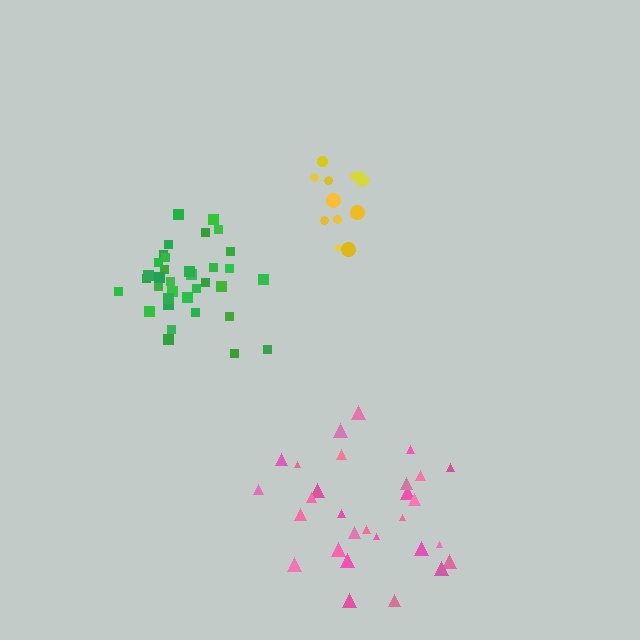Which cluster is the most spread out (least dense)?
Pink.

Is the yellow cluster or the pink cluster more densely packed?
Yellow.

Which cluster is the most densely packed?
Green.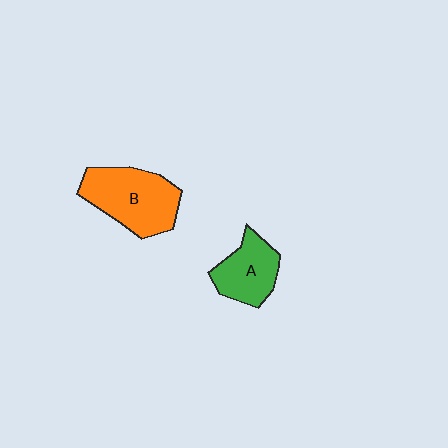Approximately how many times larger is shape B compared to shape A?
Approximately 1.5 times.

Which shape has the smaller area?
Shape A (green).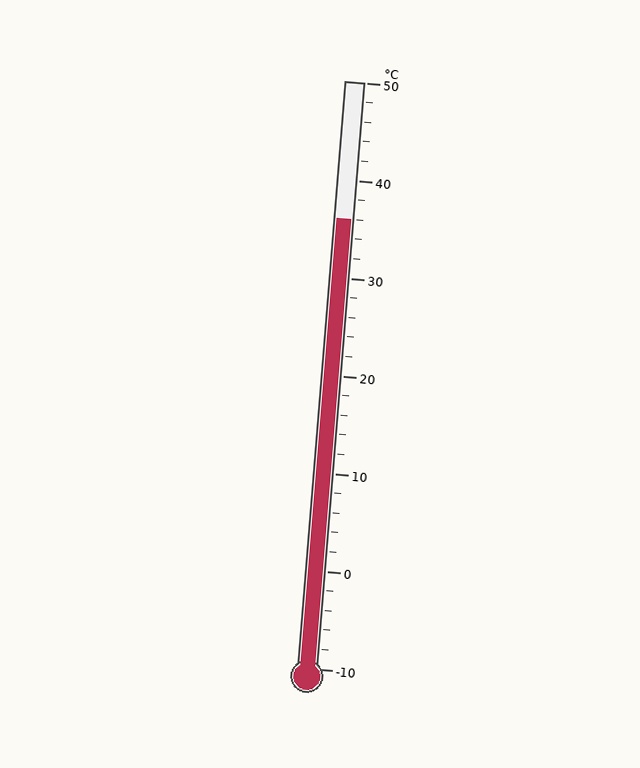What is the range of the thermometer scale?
The thermometer scale ranges from -10°C to 50°C.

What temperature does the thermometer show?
The thermometer shows approximately 36°C.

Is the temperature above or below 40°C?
The temperature is below 40°C.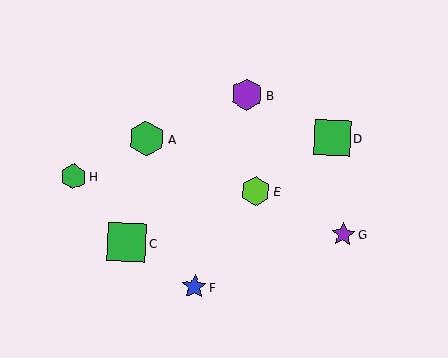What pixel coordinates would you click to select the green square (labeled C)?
Click at (127, 243) to select the green square C.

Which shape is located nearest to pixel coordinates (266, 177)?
The lime hexagon (labeled E) at (256, 191) is nearest to that location.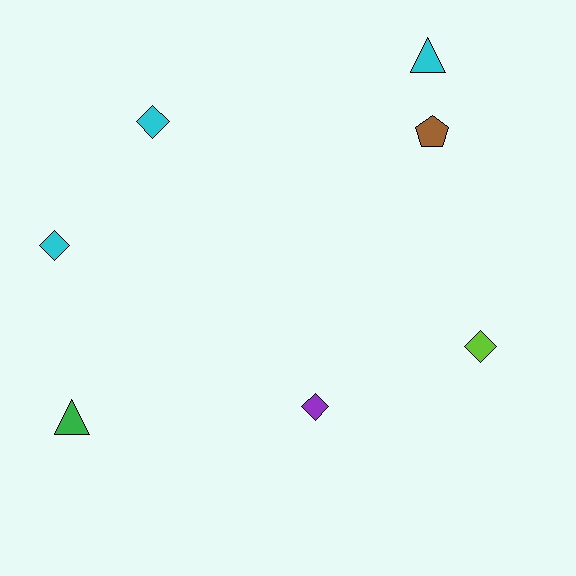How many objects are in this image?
There are 7 objects.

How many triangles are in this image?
There are 2 triangles.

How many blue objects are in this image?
There are no blue objects.